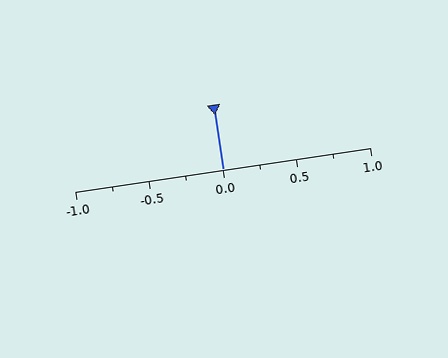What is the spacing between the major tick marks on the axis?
The major ticks are spaced 0.5 apart.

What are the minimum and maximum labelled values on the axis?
The axis runs from -1.0 to 1.0.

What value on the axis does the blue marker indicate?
The marker indicates approximately 0.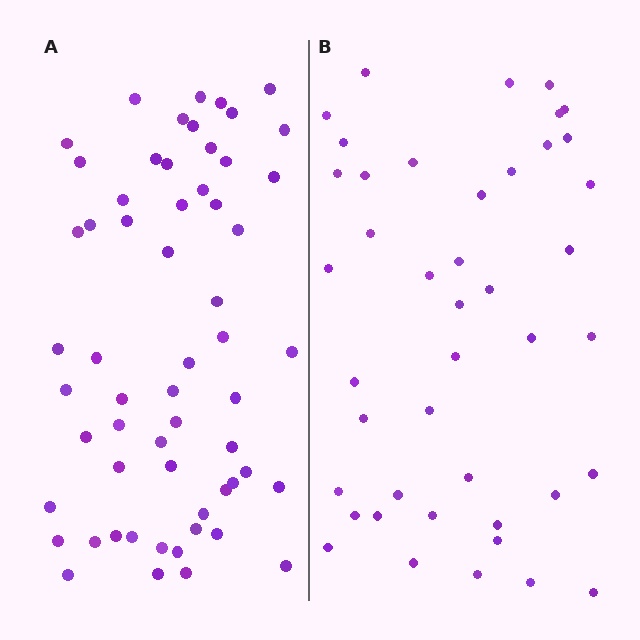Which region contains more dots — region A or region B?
Region A (the left region) has more dots.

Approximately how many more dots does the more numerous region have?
Region A has approximately 15 more dots than region B.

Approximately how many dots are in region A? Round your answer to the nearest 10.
About 60 dots. (The exact count is 59, which rounds to 60.)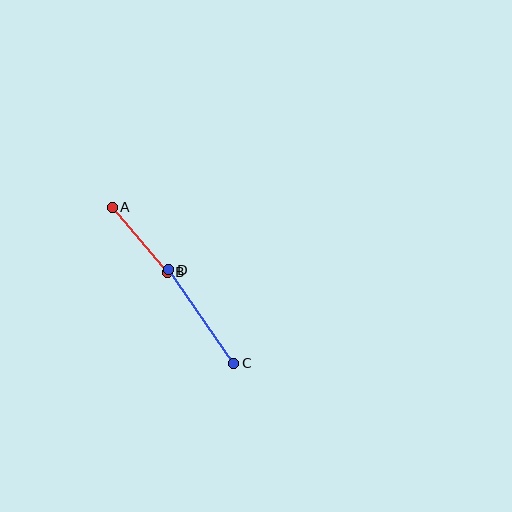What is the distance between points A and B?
The distance is approximately 85 pixels.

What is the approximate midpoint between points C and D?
The midpoint is at approximately (201, 316) pixels.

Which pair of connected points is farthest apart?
Points C and D are farthest apart.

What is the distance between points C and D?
The distance is approximately 114 pixels.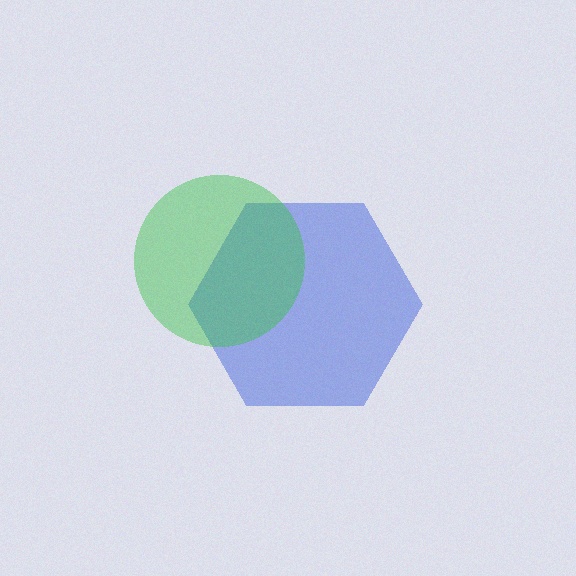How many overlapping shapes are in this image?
There are 2 overlapping shapes in the image.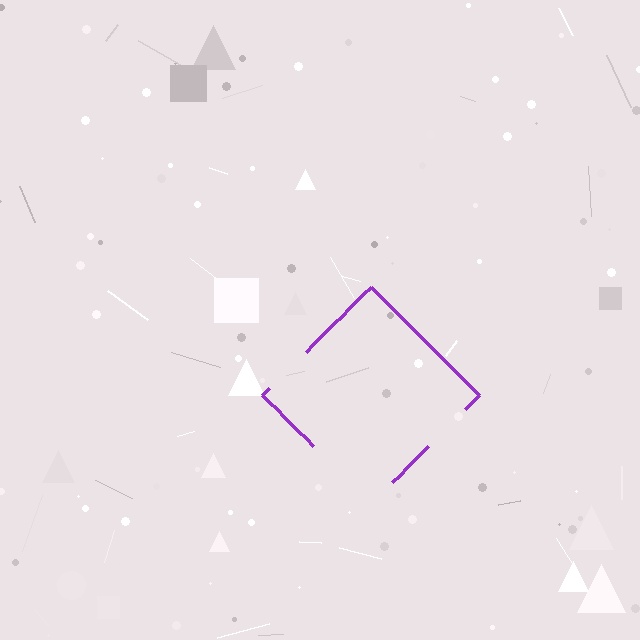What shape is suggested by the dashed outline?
The dashed outline suggests a diamond.